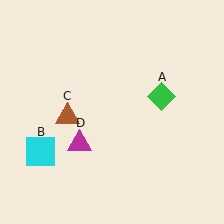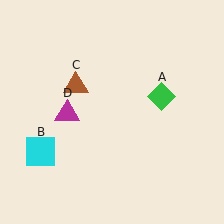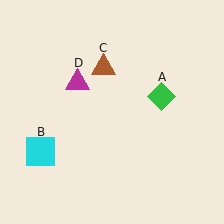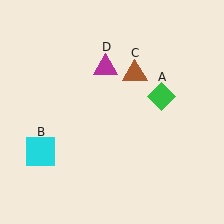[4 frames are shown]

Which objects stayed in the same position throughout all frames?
Green diamond (object A) and cyan square (object B) remained stationary.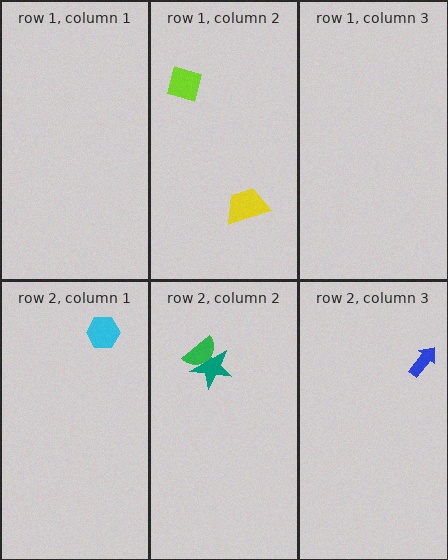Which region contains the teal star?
The row 2, column 2 region.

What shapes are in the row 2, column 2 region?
The teal star, the green semicircle.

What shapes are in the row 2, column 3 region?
The blue arrow.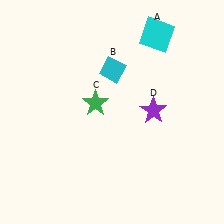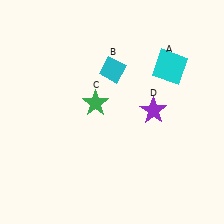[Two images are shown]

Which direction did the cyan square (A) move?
The cyan square (A) moved down.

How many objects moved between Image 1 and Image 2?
1 object moved between the two images.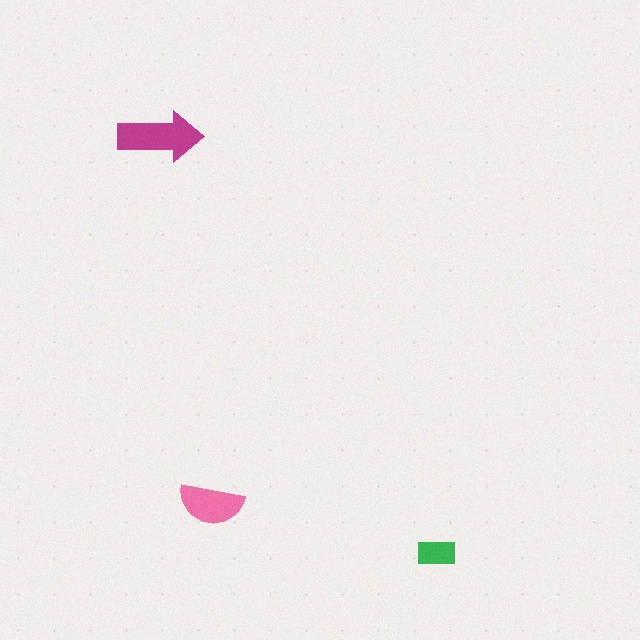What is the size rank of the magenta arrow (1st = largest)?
1st.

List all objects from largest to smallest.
The magenta arrow, the pink semicircle, the green rectangle.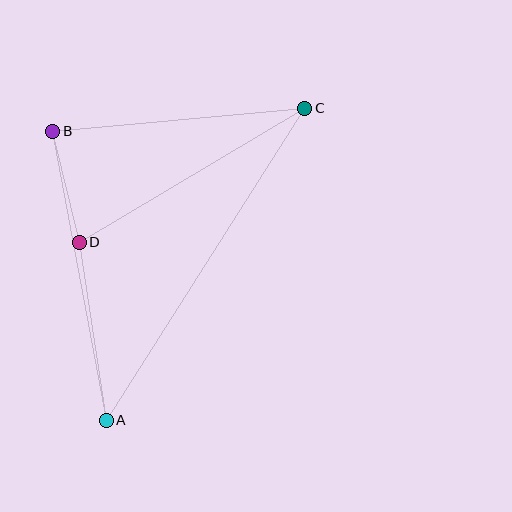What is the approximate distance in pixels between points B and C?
The distance between B and C is approximately 253 pixels.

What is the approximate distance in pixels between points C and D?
The distance between C and D is approximately 262 pixels.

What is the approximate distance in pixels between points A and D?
The distance between A and D is approximately 180 pixels.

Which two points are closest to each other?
Points B and D are closest to each other.